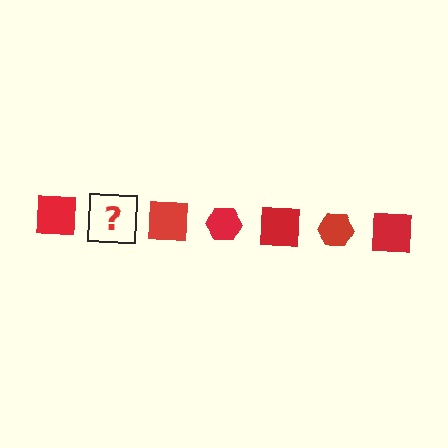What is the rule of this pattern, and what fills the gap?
The rule is that the pattern cycles through square, hexagon shapes in red. The gap should be filled with a red hexagon.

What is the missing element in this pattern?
The missing element is a red hexagon.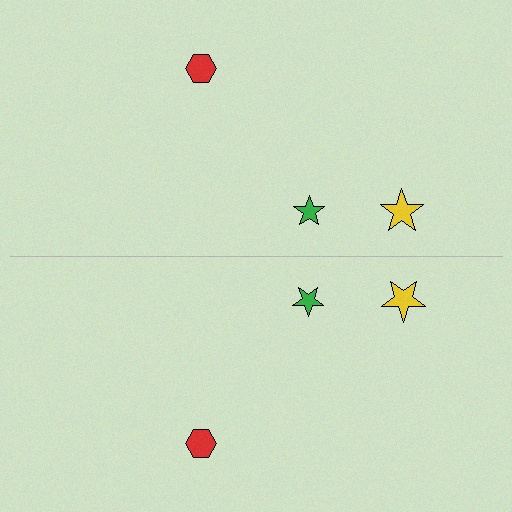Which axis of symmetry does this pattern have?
The pattern has a horizontal axis of symmetry running through the center of the image.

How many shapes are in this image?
There are 6 shapes in this image.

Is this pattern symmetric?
Yes, this pattern has bilateral (reflection) symmetry.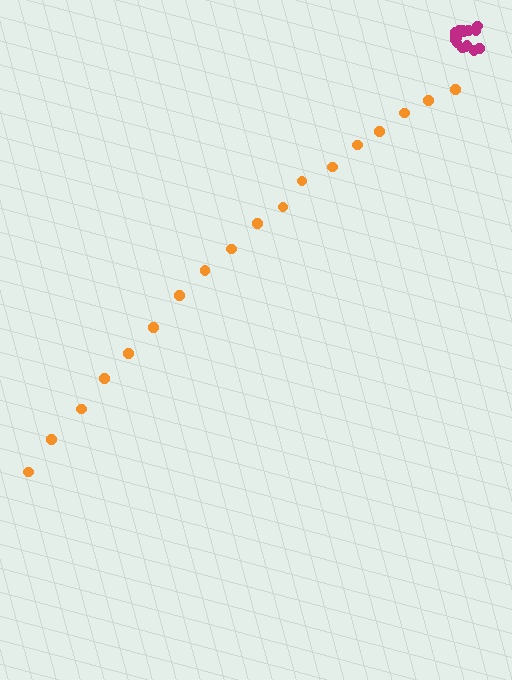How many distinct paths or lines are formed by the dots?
There are 2 distinct paths.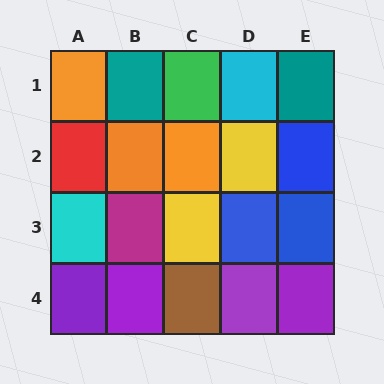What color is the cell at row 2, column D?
Yellow.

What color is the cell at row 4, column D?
Purple.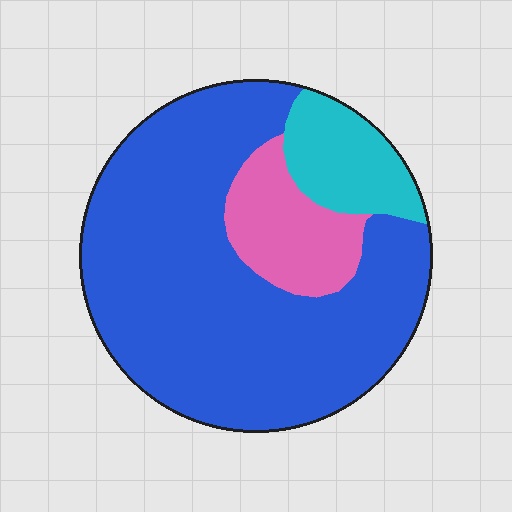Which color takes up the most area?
Blue, at roughly 75%.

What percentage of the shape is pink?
Pink takes up less than a quarter of the shape.